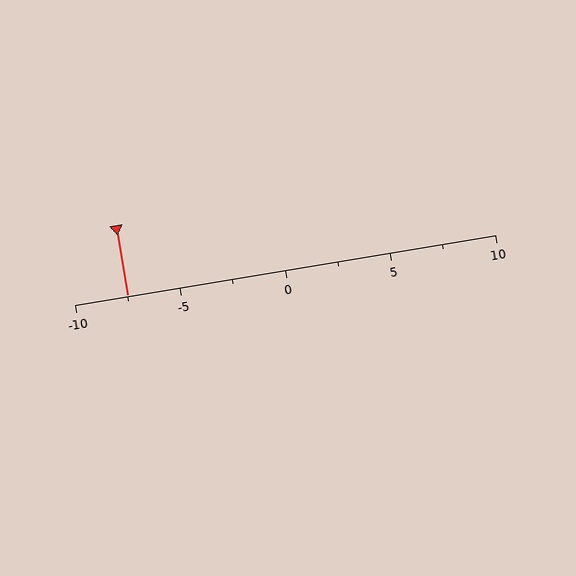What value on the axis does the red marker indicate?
The marker indicates approximately -7.5.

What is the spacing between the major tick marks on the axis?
The major ticks are spaced 5 apart.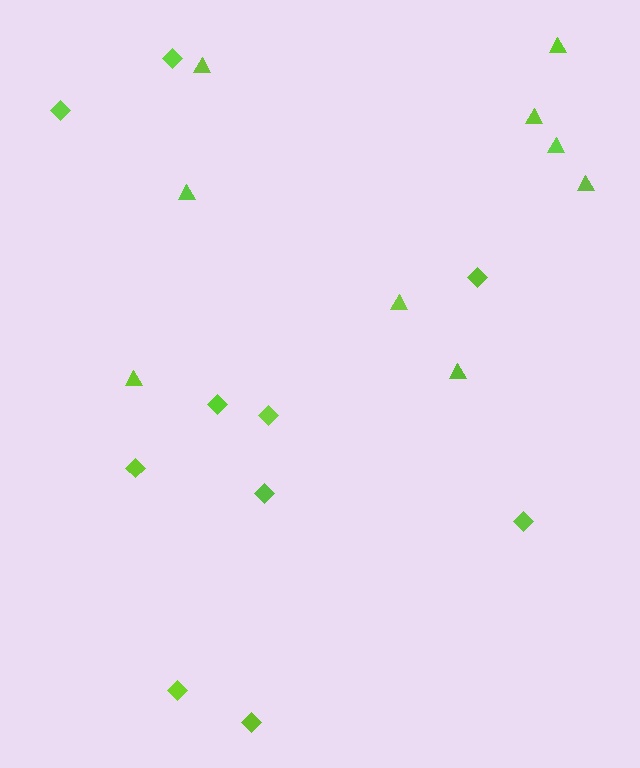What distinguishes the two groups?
There are 2 groups: one group of diamonds (10) and one group of triangles (9).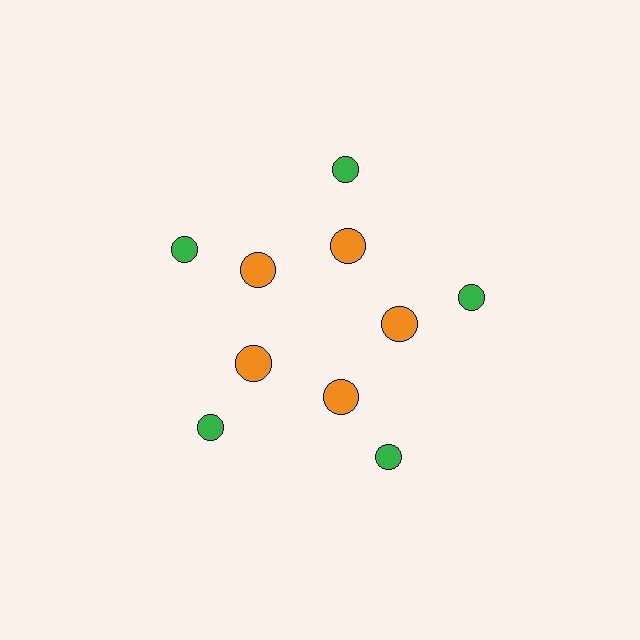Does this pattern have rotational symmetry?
Yes, this pattern has 5-fold rotational symmetry. It looks the same after rotating 72 degrees around the center.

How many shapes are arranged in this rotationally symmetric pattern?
There are 10 shapes, arranged in 5 groups of 2.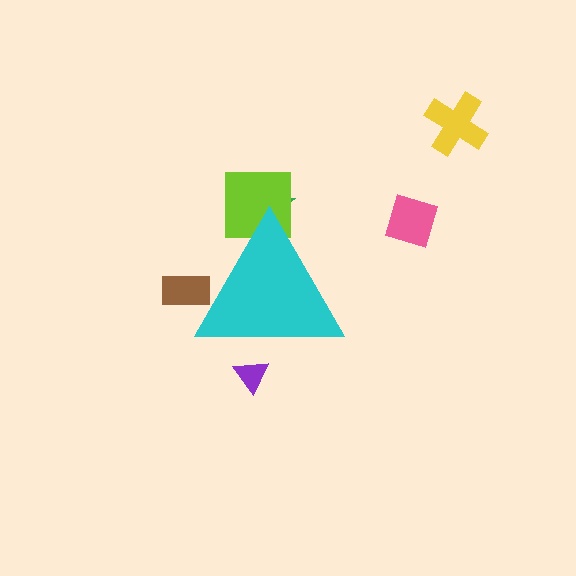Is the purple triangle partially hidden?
Yes, the purple triangle is partially hidden behind the cyan triangle.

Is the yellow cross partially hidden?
No, the yellow cross is fully visible.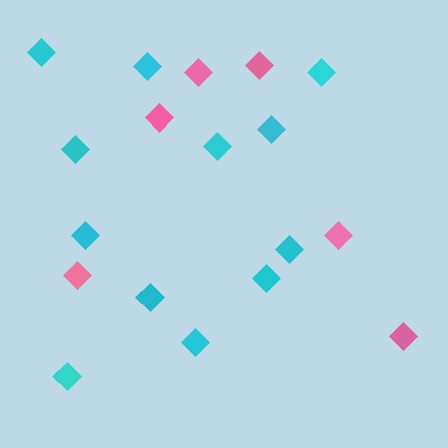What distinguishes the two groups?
There are 2 groups: one group of pink diamonds (6) and one group of cyan diamonds (12).